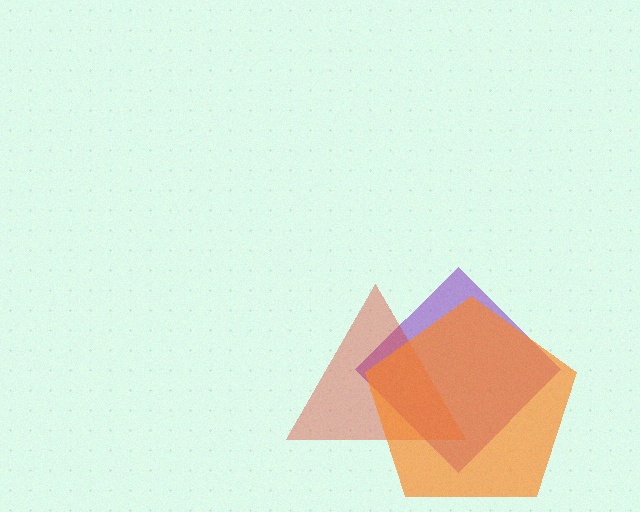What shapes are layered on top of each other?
The layered shapes are: a purple diamond, a red triangle, an orange pentagon.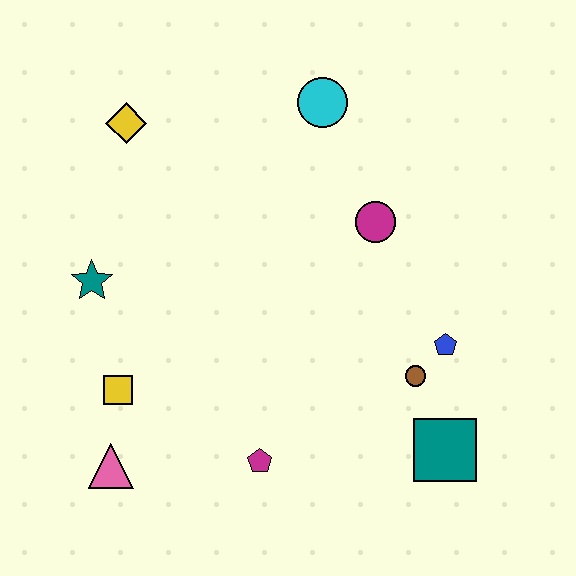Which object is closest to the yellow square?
The pink triangle is closest to the yellow square.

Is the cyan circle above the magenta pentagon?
Yes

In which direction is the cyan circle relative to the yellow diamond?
The cyan circle is to the right of the yellow diamond.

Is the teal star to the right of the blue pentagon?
No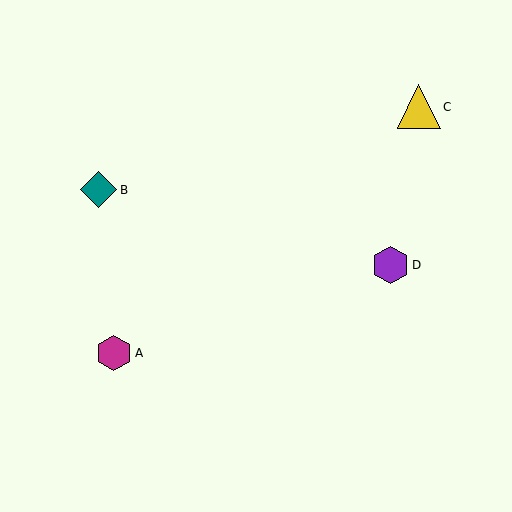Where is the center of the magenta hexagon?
The center of the magenta hexagon is at (114, 353).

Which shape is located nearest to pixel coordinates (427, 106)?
The yellow triangle (labeled C) at (419, 107) is nearest to that location.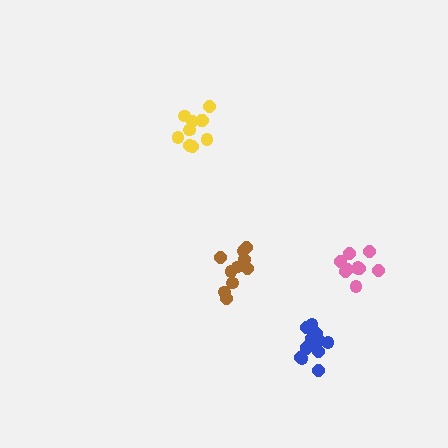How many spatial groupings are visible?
There are 4 spatial groupings.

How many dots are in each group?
Group 1: 10 dots, Group 2: 13 dots, Group 3: 10 dots, Group 4: 10 dots (43 total).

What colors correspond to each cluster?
The clusters are colored: pink, blue, yellow, brown.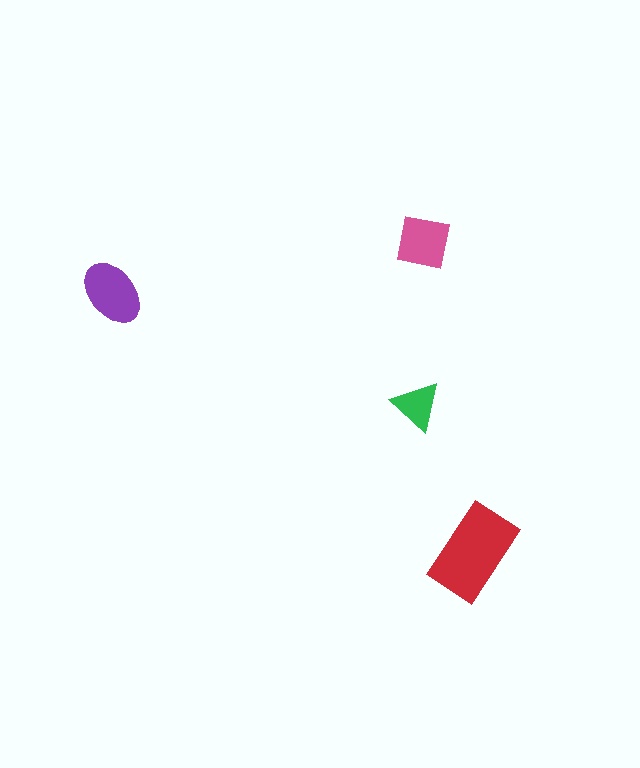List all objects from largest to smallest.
The red rectangle, the purple ellipse, the pink square, the green triangle.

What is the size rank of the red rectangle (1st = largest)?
1st.